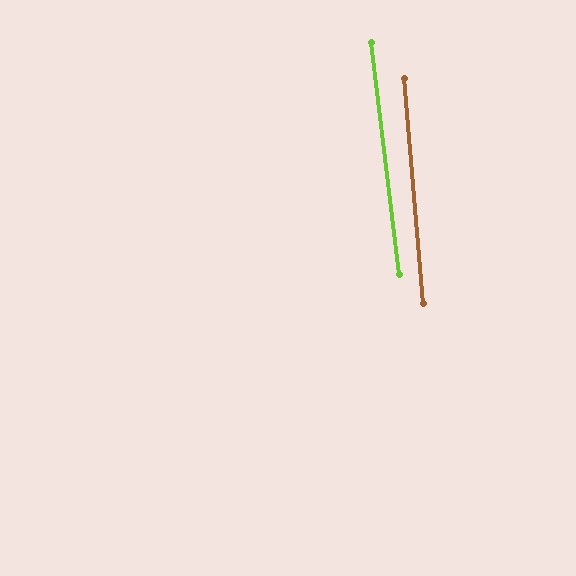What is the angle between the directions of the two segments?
Approximately 2 degrees.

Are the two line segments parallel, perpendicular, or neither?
Parallel — their directions differ by only 1.9°.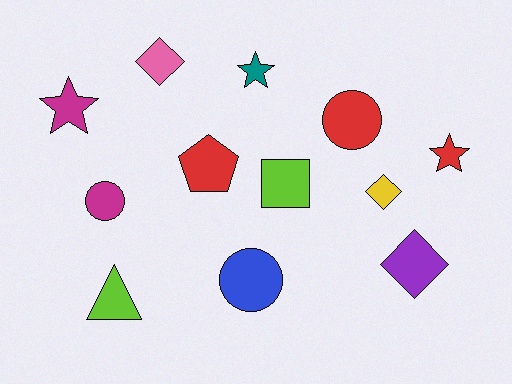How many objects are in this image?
There are 12 objects.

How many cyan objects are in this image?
There are no cyan objects.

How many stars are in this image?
There are 3 stars.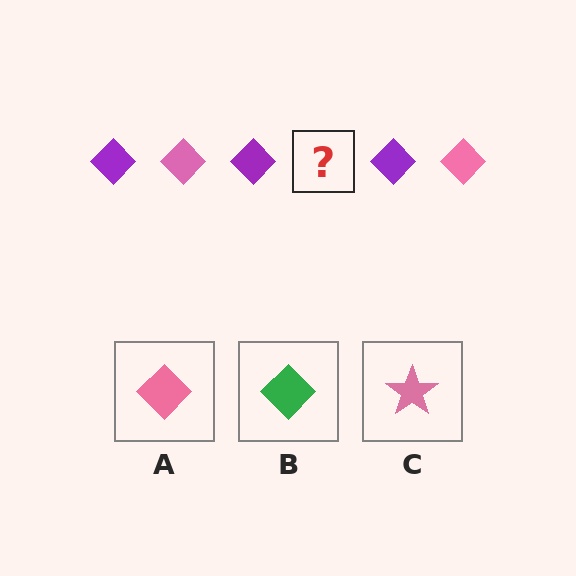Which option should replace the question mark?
Option A.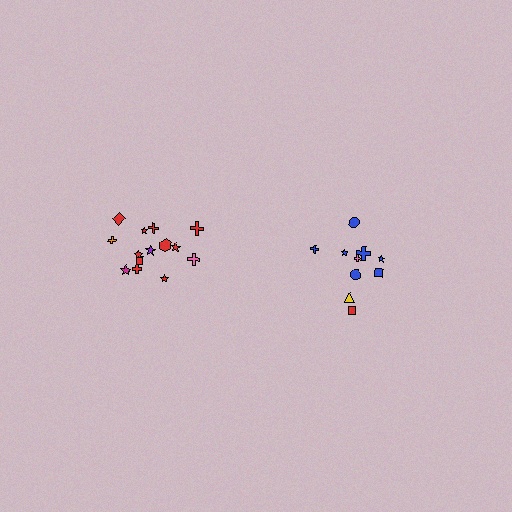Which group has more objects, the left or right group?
The left group.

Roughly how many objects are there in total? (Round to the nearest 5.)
Roughly 25 objects in total.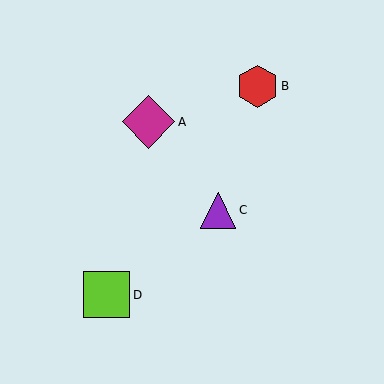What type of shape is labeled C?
Shape C is a purple triangle.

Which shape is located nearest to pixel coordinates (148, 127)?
The magenta diamond (labeled A) at (148, 122) is nearest to that location.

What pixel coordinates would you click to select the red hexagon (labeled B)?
Click at (257, 86) to select the red hexagon B.